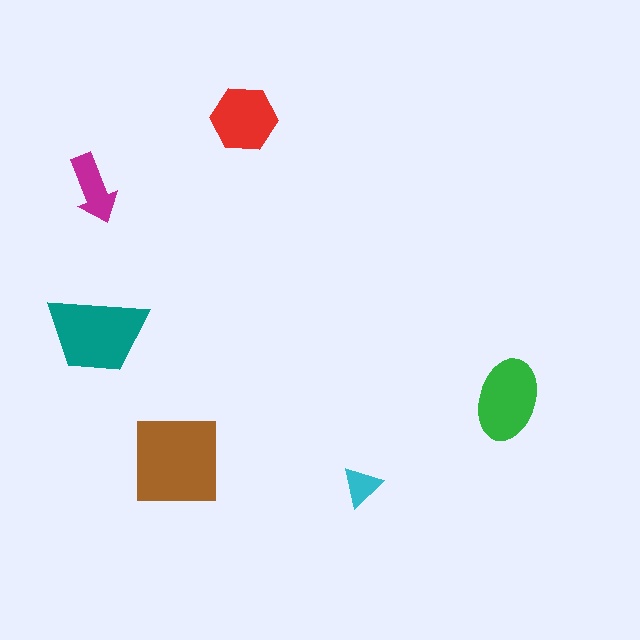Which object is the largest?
The brown square.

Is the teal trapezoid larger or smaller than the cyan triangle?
Larger.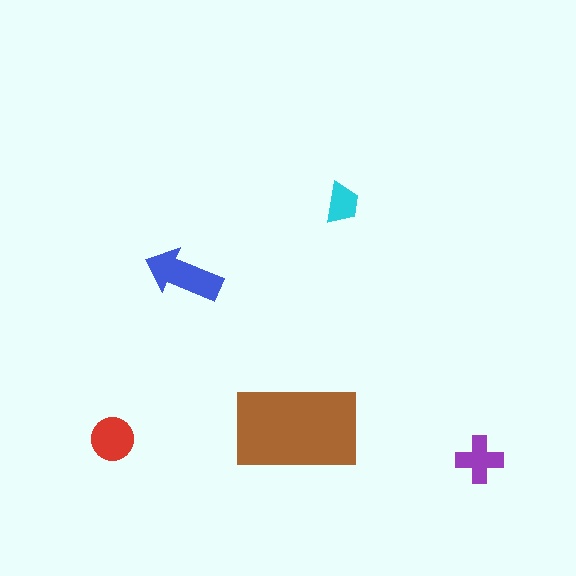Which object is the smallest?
The cyan trapezoid.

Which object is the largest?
The brown rectangle.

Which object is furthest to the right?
The purple cross is rightmost.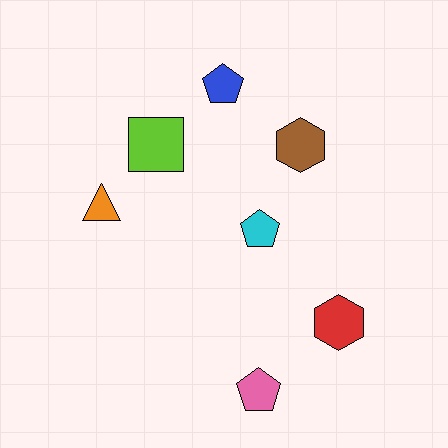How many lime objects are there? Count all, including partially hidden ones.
There is 1 lime object.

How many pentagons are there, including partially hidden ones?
There are 3 pentagons.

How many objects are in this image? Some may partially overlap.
There are 7 objects.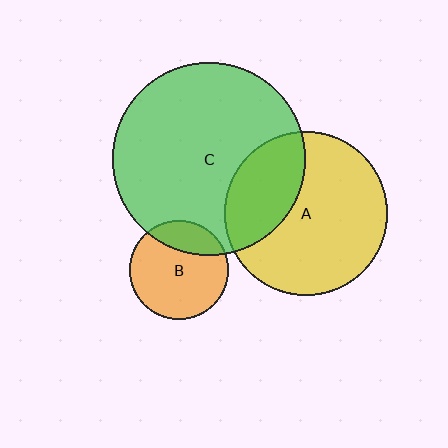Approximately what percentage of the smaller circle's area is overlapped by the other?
Approximately 25%.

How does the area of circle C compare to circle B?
Approximately 3.8 times.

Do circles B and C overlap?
Yes.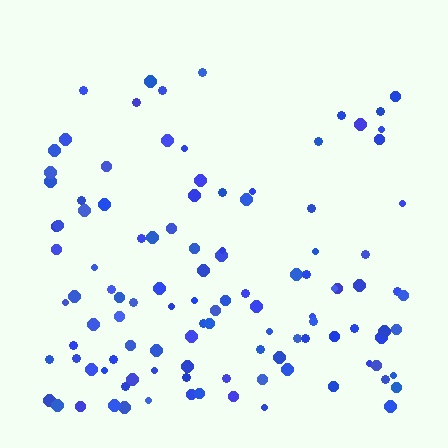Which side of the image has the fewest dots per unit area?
The top.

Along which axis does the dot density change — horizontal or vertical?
Vertical.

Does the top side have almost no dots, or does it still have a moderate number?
Still a moderate number, just noticeably fewer than the bottom.